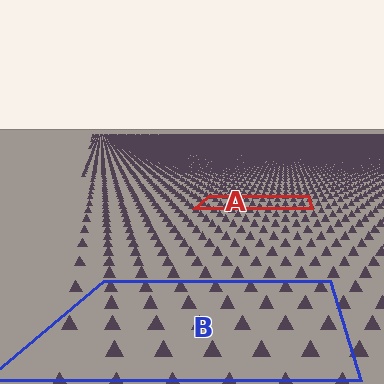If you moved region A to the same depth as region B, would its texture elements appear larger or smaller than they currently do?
They would appear larger. At a closer depth, the same texture elements are projected at a bigger on-screen size.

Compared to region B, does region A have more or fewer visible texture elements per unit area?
Region A has more texture elements per unit area — they are packed more densely because it is farther away.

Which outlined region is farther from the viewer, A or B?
Region A is farther from the viewer — the texture elements inside it appear smaller and more densely packed.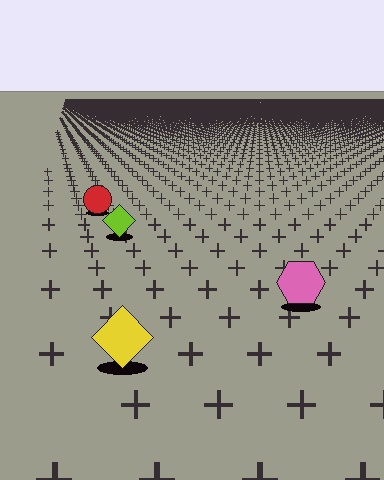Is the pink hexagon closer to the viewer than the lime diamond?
Yes. The pink hexagon is closer — you can tell from the texture gradient: the ground texture is coarser near it.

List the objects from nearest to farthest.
From nearest to farthest: the yellow diamond, the pink hexagon, the lime diamond, the red circle.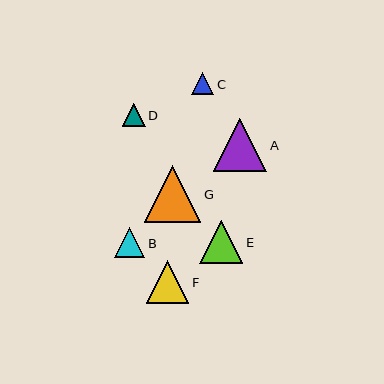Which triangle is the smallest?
Triangle C is the smallest with a size of approximately 23 pixels.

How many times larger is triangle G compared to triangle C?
Triangle G is approximately 2.5 times the size of triangle C.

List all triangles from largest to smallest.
From largest to smallest: G, A, F, E, B, D, C.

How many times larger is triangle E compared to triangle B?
Triangle E is approximately 1.4 times the size of triangle B.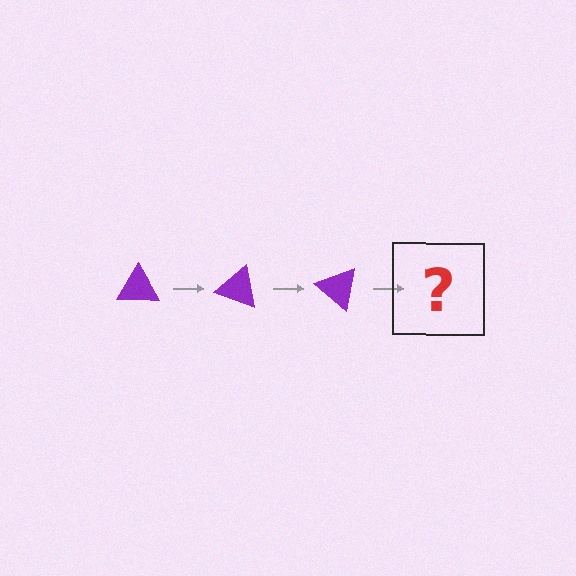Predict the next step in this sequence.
The next step is a purple triangle rotated 60 degrees.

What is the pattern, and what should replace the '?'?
The pattern is that the triangle rotates 20 degrees each step. The '?' should be a purple triangle rotated 60 degrees.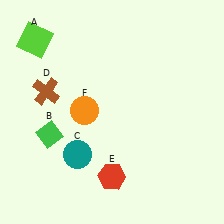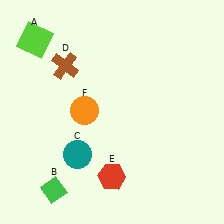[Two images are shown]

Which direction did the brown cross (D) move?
The brown cross (D) moved up.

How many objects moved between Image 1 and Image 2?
2 objects moved between the two images.